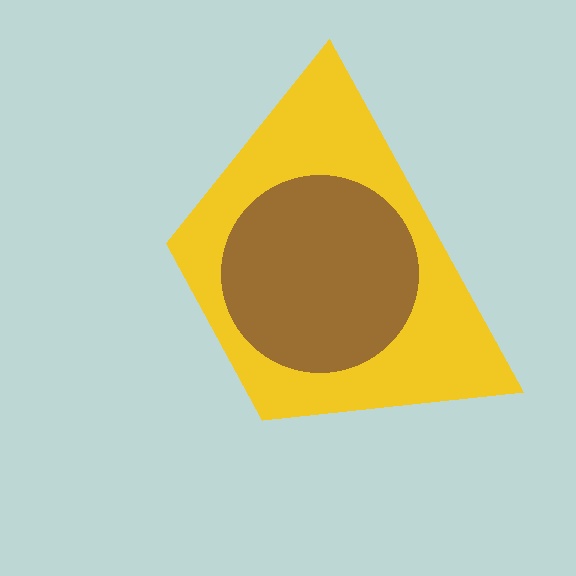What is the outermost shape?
The yellow trapezoid.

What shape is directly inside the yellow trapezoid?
The brown circle.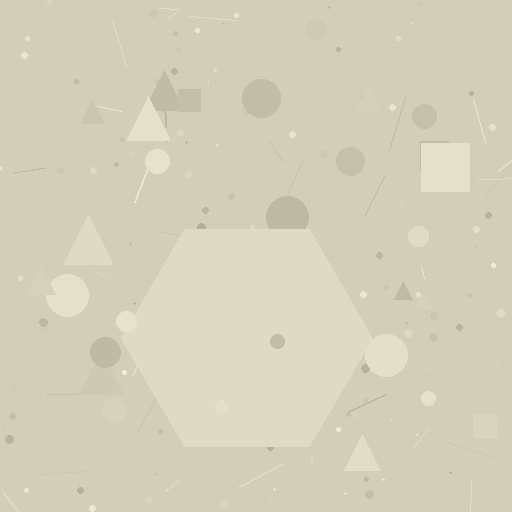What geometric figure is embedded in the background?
A hexagon is embedded in the background.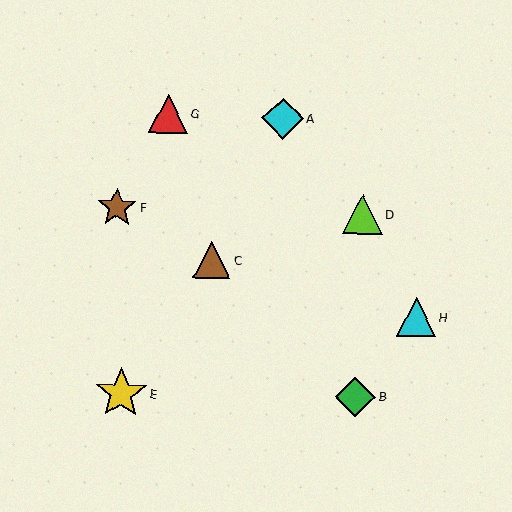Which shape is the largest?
The yellow star (labeled E) is the largest.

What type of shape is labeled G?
Shape G is a red triangle.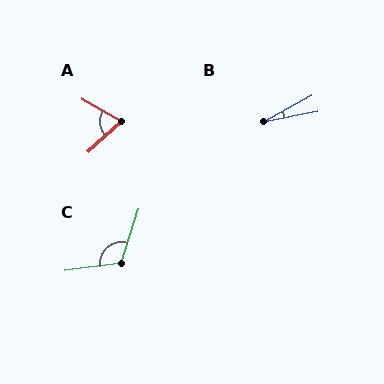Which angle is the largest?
C, at approximately 116 degrees.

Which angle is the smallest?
B, at approximately 18 degrees.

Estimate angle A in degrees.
Approximately 72 degrees.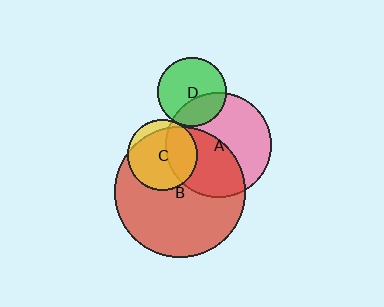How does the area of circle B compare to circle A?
Approximately 1.5 times.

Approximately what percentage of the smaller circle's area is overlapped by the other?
Approximately 35%.